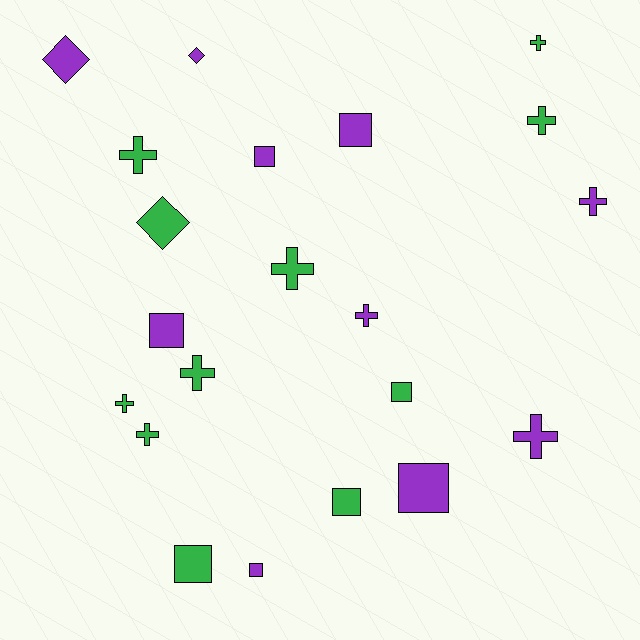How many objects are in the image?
There are 21 objects.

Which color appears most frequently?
Green, with 11 objects.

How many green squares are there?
There are 3 green squares.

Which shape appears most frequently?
Cross, with 10 objects.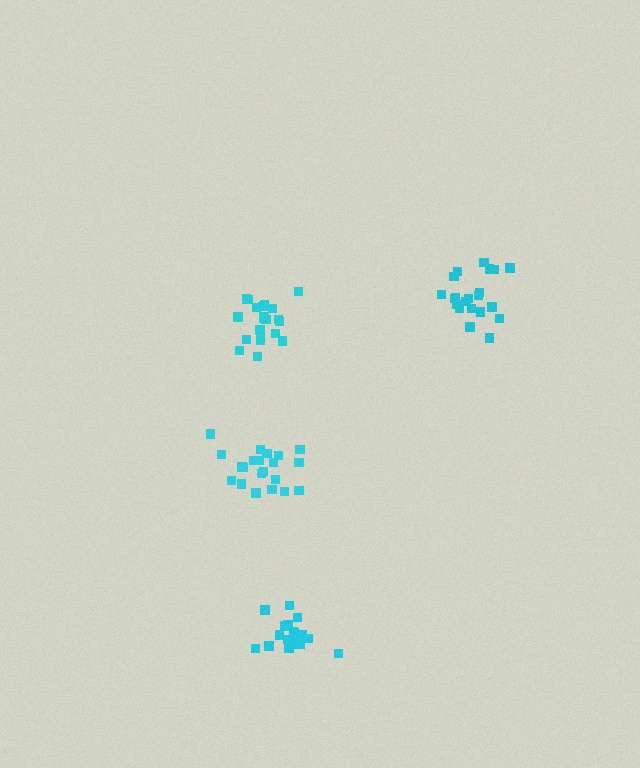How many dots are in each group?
Group 1: 20 dots, Group 2: 21 dots, Group 3: 21 dots, Group 4: 20 dots (82 total).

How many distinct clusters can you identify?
There are 4 distinct clusters.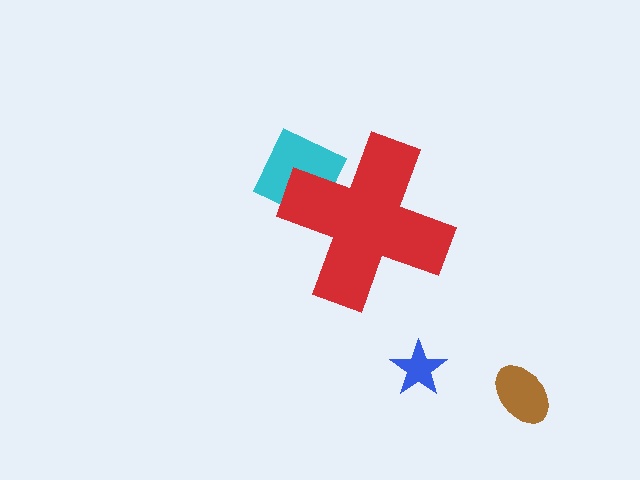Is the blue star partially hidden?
No, the blue star is fully visible.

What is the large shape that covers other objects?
A red cross.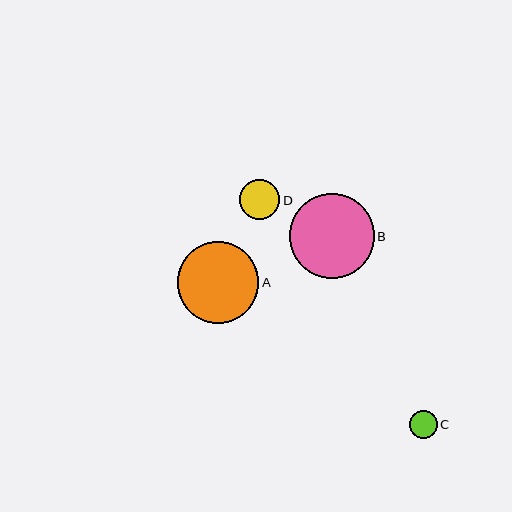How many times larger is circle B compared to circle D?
Circle B is approximately 2.1 times the size of circle D.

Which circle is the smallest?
Circle C is the smallest with a size of approximately 28 pixels.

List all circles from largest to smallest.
From largest to smallest: B, A, D, C.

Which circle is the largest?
Circle B is the largest with a size of approximately 85 pixels.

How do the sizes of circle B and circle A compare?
Circle B and circle A are approximately the same size.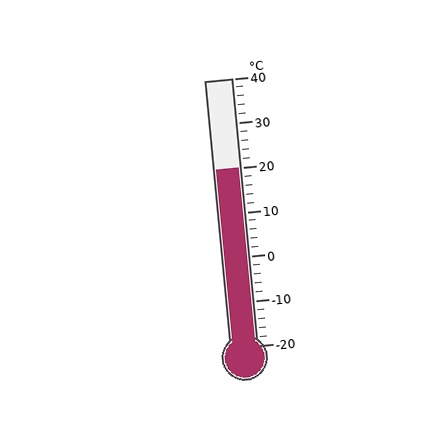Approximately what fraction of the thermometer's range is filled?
The thermometer is filled to approximately 65% of its range.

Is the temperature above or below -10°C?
The temperature is above -10°C.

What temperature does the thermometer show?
The thermometer shows approximately 20°C.